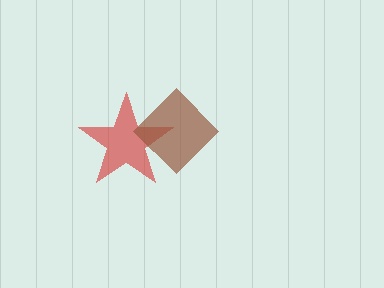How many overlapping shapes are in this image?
There are 2 overlapping shapes in the image.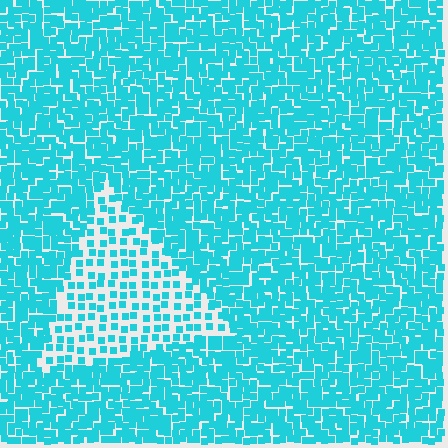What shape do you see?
I see a triangle.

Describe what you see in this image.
The image contains small cyan elements arranged at two different densities. A triangle-shaped region is visible where the elements are less densely packed than the surrounding area.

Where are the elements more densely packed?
The elements are more densely packed outside the triangle boundary.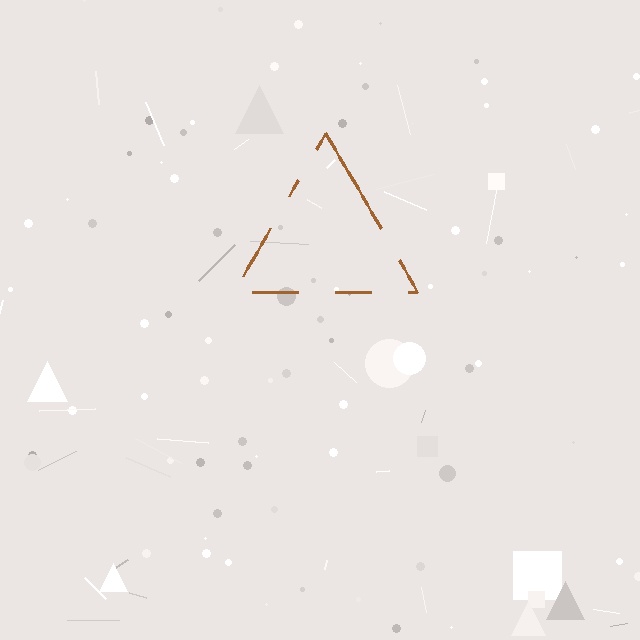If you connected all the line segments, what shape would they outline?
They would outline a triangle.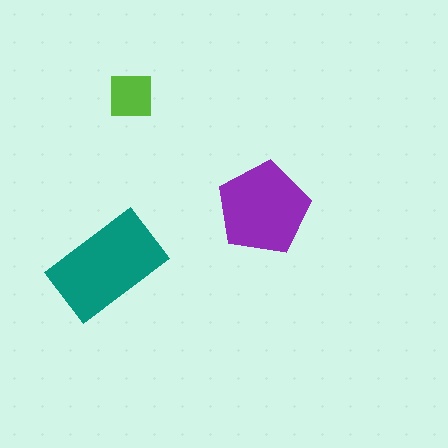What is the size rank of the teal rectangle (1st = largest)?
1st.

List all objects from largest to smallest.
The teal rectangle, the purple pentagon, the lime square.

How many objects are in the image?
There are 3 objects in the image.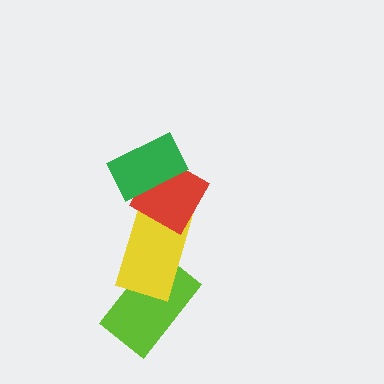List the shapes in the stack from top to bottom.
From top to bottom: the green rectangle, the red diamond, the yellow rectangle, the lime rectangle.